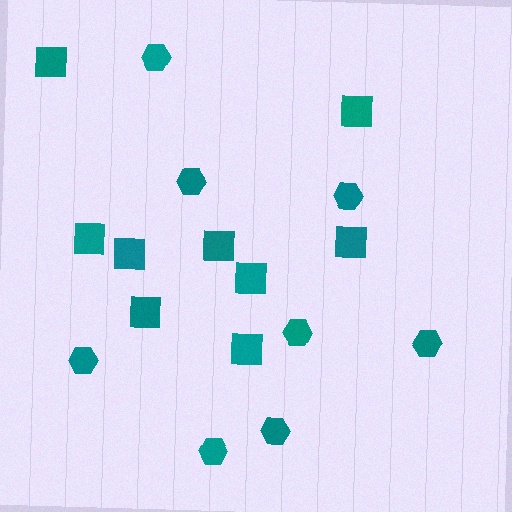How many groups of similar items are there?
There are 2 groups: one group of hexagons (8) and one group of squares (9).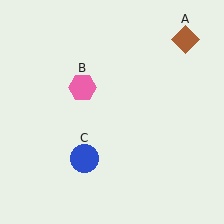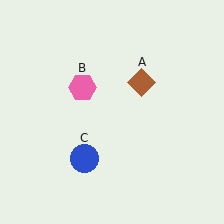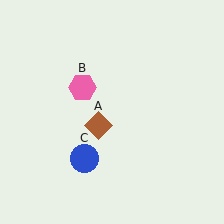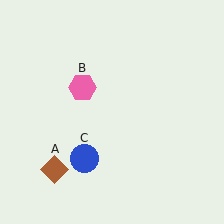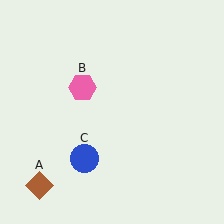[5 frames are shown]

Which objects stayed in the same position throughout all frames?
Pink hexagon (object B) and blue circle (object C) remained stationary.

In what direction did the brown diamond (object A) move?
The brown diamond (object A) moved down and to the left.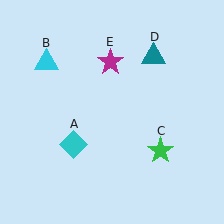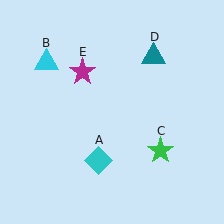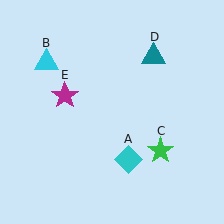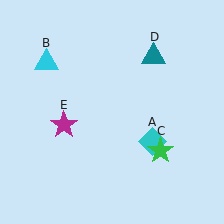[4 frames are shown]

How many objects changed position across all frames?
2 objects changed position: cyan diamond (object A), magenta star (object E).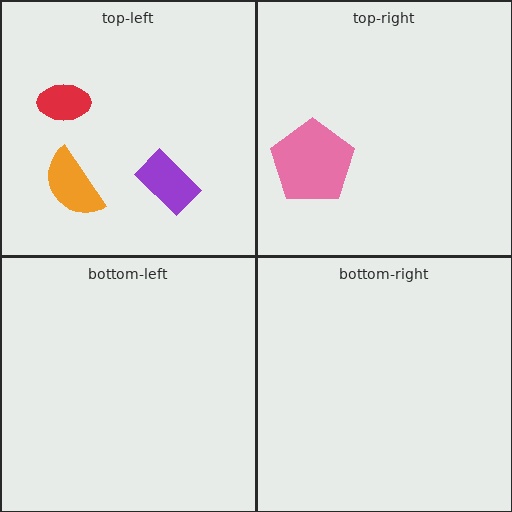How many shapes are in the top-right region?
1.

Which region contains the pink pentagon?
The top-right region.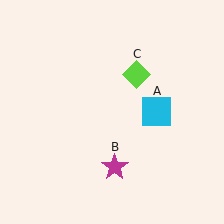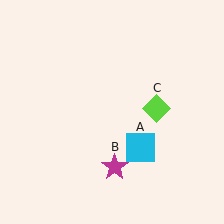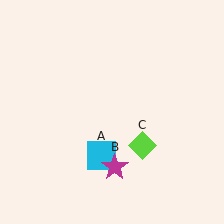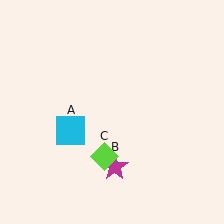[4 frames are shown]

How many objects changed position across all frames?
2 objects changed position: cyan square (object A), lime diamond (object C).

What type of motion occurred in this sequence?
The cyan square (object A), lime diamond (object C) rotated clockwise around the center of the scene.